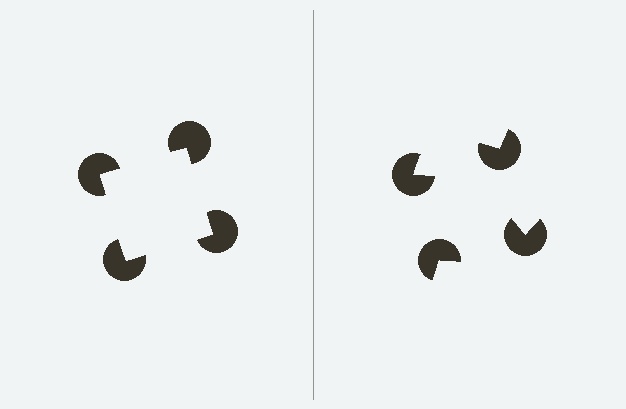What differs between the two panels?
The pac-man discs are positioned identically on both sides; only the wedge orientations differ. On the left they align to a square; on the right they are misaligned.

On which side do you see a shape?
An illusory square appears on the left side. On the right side the wedge cuts are rotated, so no coherent shape forms.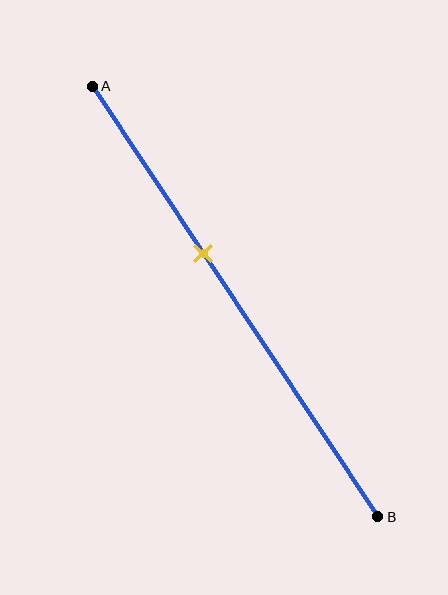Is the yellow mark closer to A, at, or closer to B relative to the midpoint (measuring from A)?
The yellow mark is closer to point A than the midpoint of segment AB.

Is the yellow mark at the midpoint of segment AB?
No, the mark is at about 40% from A, not at the 50% midpoint.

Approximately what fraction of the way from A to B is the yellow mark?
The yellow mark is approximately 40% of the way from A to B.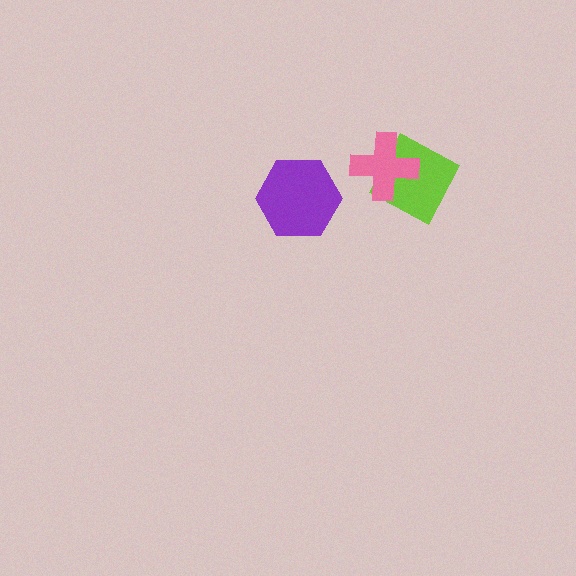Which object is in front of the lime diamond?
The pink cross is in front of the lime diamond.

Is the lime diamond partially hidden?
Yes, it is partially covered by another shape.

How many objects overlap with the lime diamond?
1 object overlaps with the lime diamond.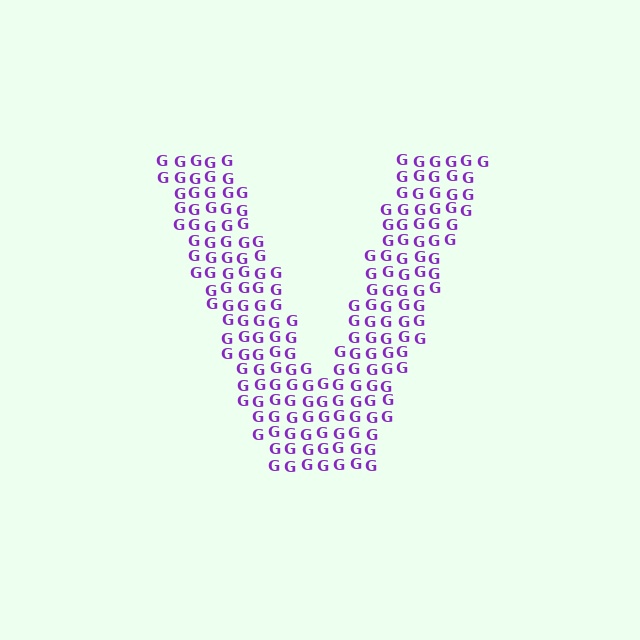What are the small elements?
The small elements are letter G's.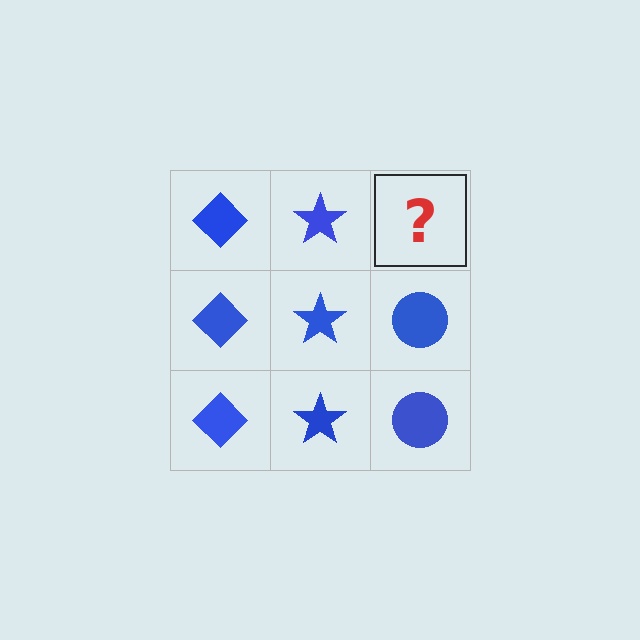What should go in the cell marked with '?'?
The missing cell should contain a blue circle.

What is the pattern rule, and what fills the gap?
The rule is that each column has a consistent shape. The gap should be filled with a blue circle.